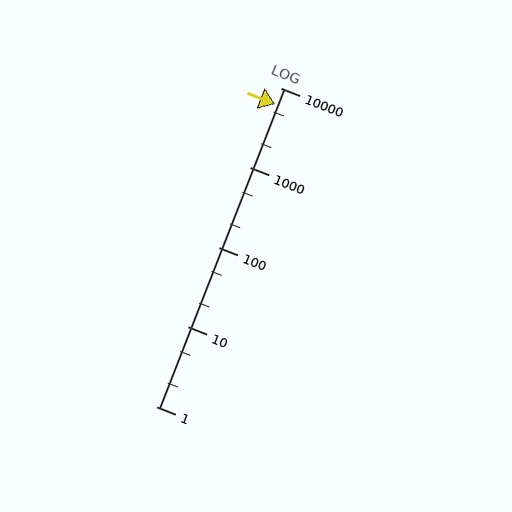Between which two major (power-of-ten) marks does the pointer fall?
The pointer is between 1000 and 10000.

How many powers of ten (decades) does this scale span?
The scale spans 4 decades, from 1 to 10000.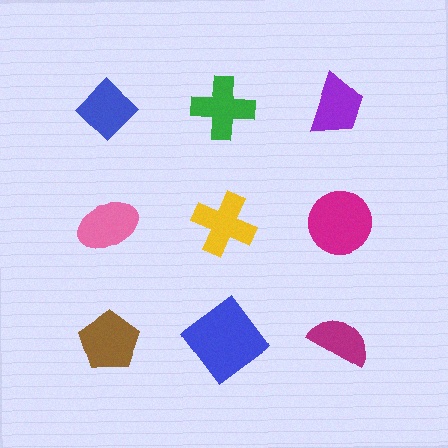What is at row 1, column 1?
A blue diamond.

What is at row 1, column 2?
A green cross.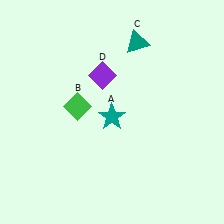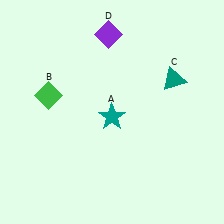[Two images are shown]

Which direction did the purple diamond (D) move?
The purple diamond (D) moved up.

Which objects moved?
The objects that moved are: the green diamond (B), the teal triangle (C), the purple diamond (D).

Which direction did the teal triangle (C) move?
The teal triangle (C) moved down.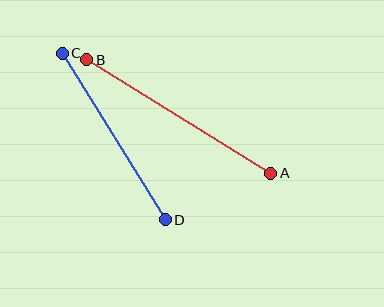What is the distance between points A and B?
The distance is approximately 216 pixels.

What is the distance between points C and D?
The distance is approximately 196 pixels.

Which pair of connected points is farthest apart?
Points A and B are farthest apart.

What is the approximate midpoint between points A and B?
The midpoint is at approximately (179, 116) pixels.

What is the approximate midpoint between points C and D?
The midpoint is at approximately (114, 137) pixels.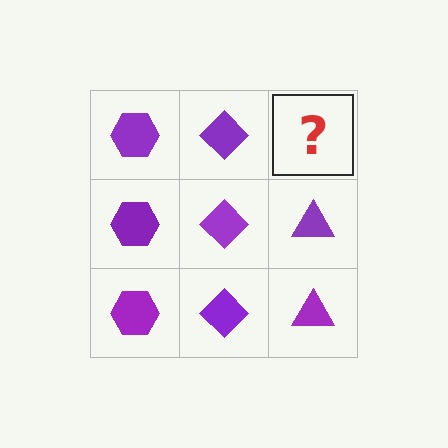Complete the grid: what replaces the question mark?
The question mark should be replaced with a purple triangle.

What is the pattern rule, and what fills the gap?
The rule is that each column has a consistent shape. The gap should be filled with a purple triangle.